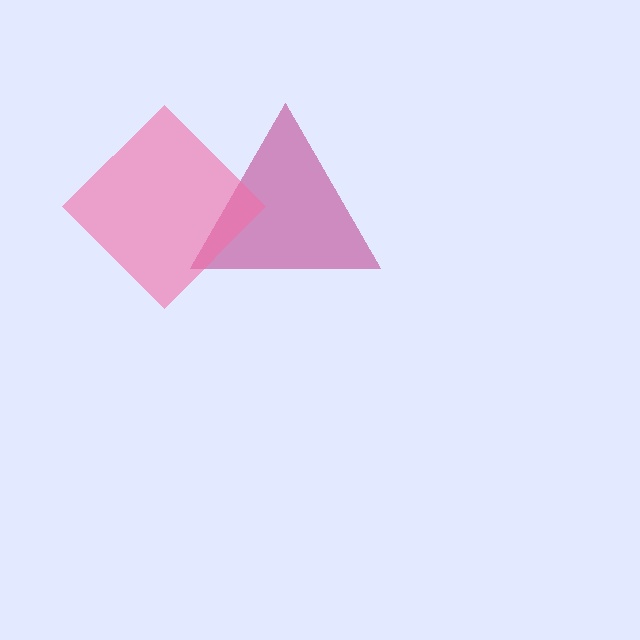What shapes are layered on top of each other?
The layered shapes are: a magenta triangle, a pink diamond.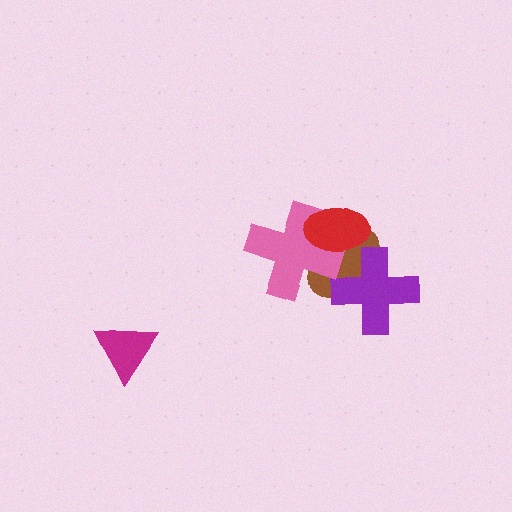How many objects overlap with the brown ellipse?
3 objects overlap with the brown ellipse.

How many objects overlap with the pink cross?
2 objects overlap with the pink cross.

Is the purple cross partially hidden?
No, no other shape covers it.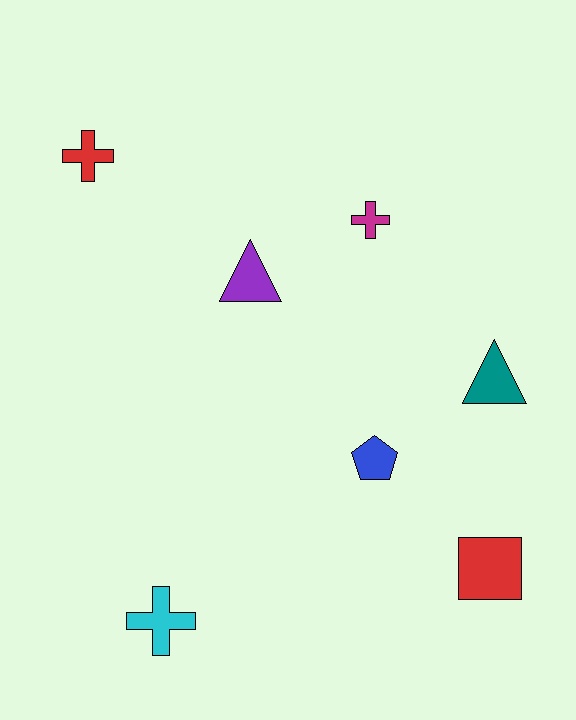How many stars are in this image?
There are no stars.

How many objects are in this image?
There are 7 objects.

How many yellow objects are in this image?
There are no yellow objects.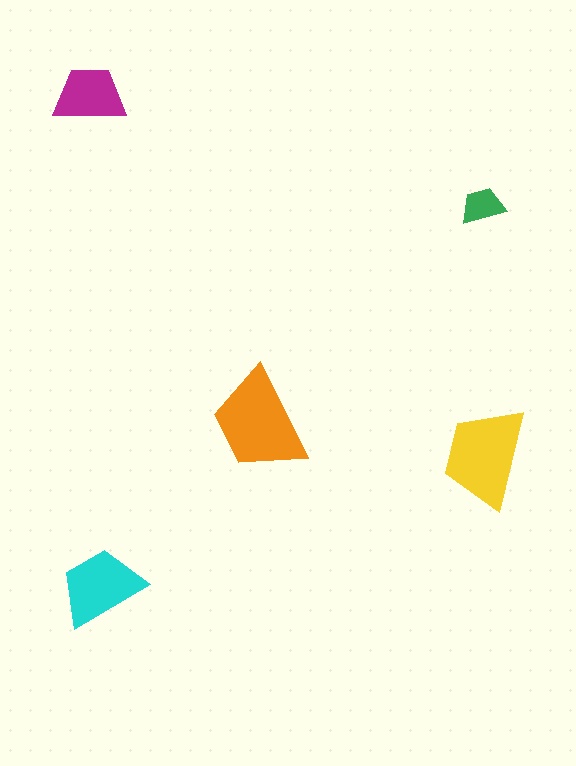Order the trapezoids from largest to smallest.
the orange one, the yellow one, the cyan one, the magenta one, the green one.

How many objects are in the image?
There are 5 objects in the image.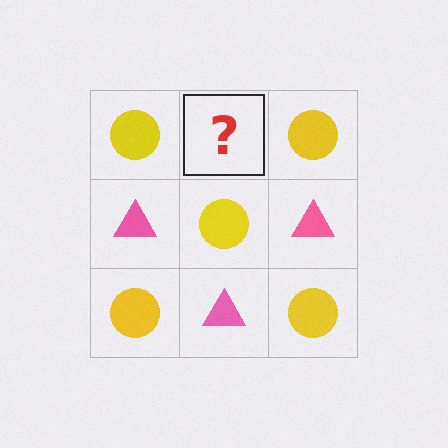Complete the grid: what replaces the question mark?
The question mark should be replaced with a pink triangle.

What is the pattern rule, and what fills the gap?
The rule is that it alternates yellow circle and pink triangle in a checkerboard pattern. The gap should be filled with a pink triangle.